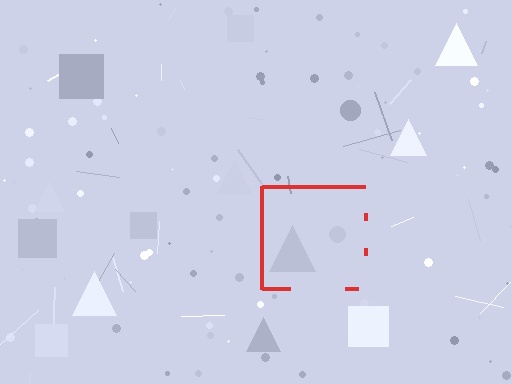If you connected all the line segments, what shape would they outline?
They would outline a square.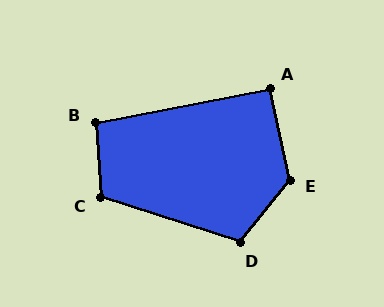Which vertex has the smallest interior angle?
A, at approximately 91 degrees.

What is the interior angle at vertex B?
Approximately 97 degrees (obtuse).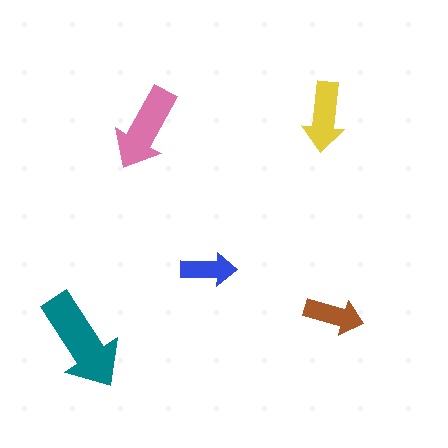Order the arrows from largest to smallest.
the teal one, the pink one, the yellow one, the brown one, the blue one.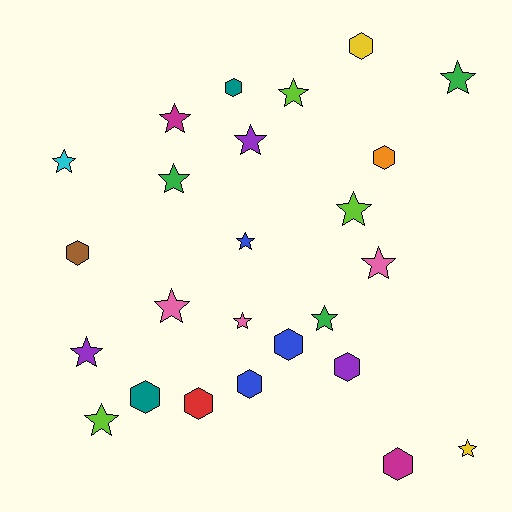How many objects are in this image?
There are 25 objects.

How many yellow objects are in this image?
There are 2 yellow objects.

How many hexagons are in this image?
There are 10 hexagons.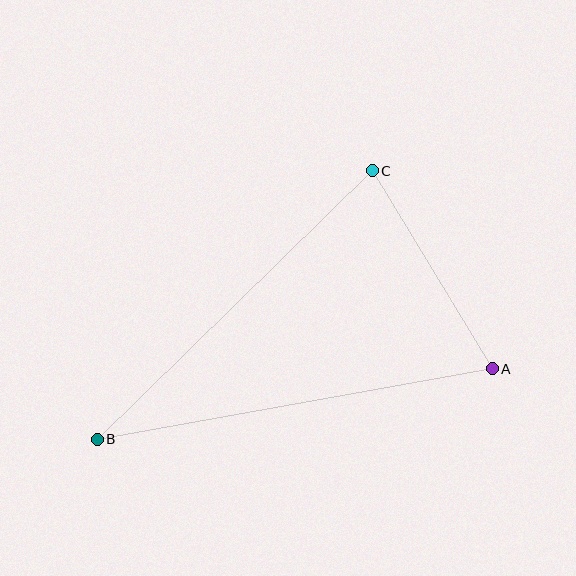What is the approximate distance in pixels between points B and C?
The distance between B and C is approximately 384 pixels.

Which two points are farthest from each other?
Points A and B are farthest from each other.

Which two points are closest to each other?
Points A and C are closest to each other.